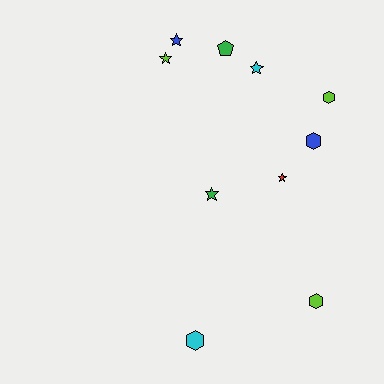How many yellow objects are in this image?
There are no yellow objects.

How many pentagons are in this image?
There is 1 pentagon.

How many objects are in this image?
There are 10 objects.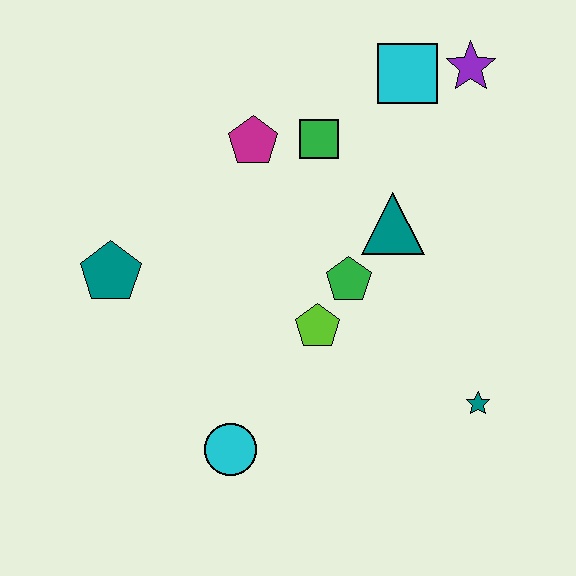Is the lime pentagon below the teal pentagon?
Yes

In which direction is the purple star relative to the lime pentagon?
The purple star is above the lime pentagon.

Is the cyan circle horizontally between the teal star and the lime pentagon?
No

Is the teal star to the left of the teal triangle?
No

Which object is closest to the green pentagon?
The lime pentagon is closest to the green pentagon.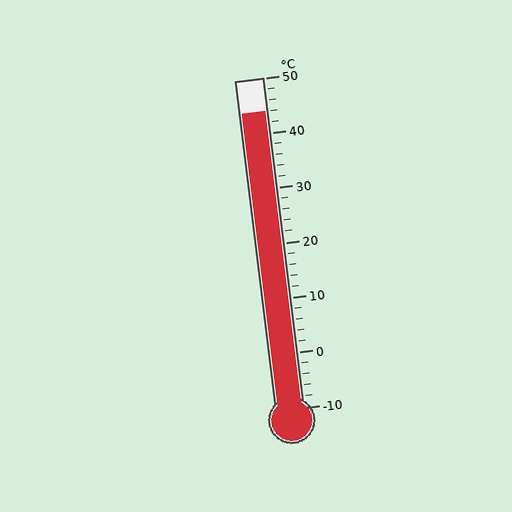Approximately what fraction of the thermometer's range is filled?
The thermometer is filled to approximately 90% of its range.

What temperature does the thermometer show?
The thermometer shows approximately 44°C.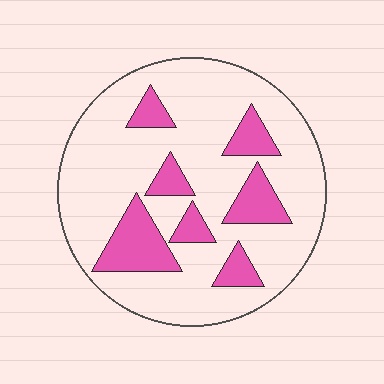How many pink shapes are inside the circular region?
7.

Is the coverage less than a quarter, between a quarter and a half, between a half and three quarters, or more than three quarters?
Less than a quarter.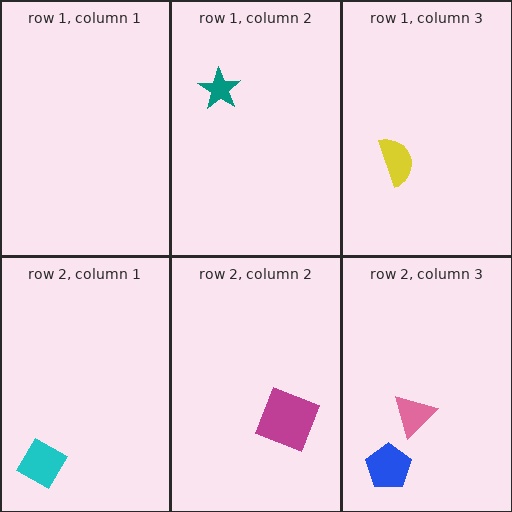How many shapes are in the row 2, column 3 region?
2.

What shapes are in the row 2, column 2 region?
The magenta square.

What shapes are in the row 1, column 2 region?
The teal star.